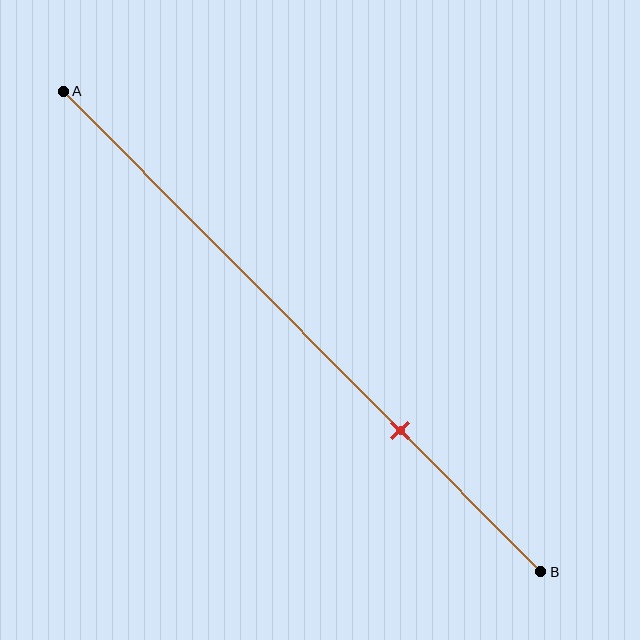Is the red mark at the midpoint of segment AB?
No, the mark is at about 70% from A, not at the 50% midpoint.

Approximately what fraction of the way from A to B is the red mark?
The red mark is approximately 70% of the way from A to B.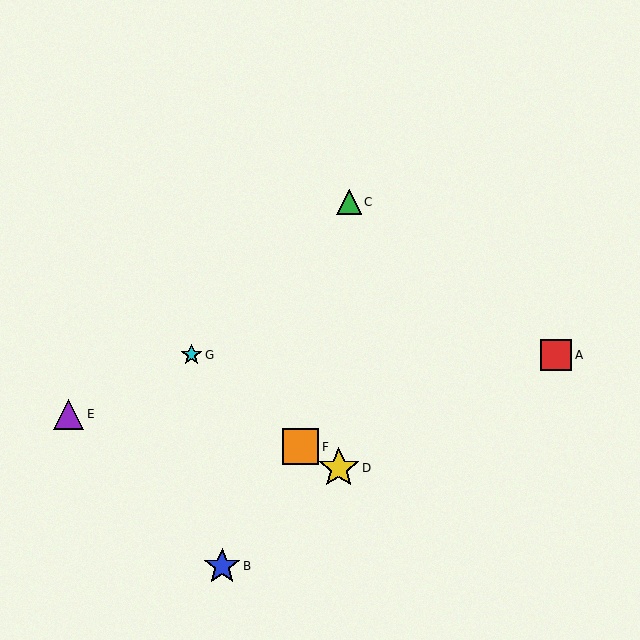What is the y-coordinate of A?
Object A is at y≈355.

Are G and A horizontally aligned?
Yes, both are at y≈355.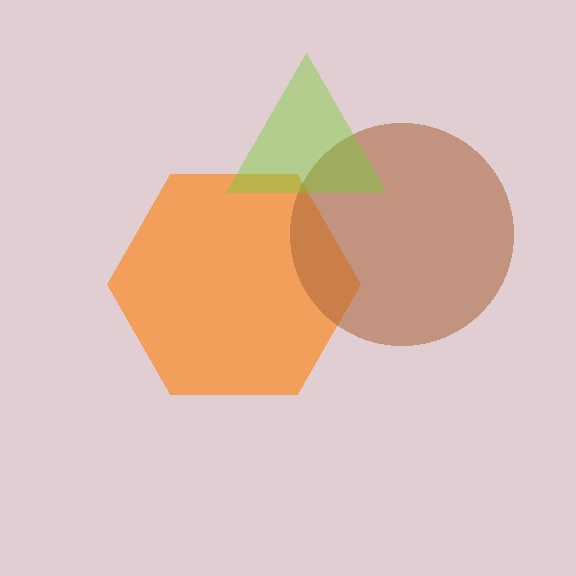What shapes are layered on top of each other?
The layered shapes are: an orange hexagon, a brown circle, a lime triangle.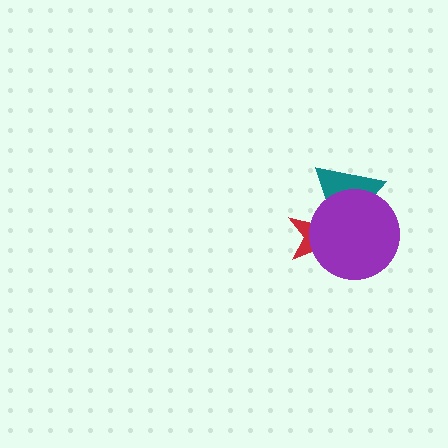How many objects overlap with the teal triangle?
2 objects overlap with the teal triangle.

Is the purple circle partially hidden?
No, no other shape covers it.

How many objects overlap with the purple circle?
2 objects overlap with the purple circle.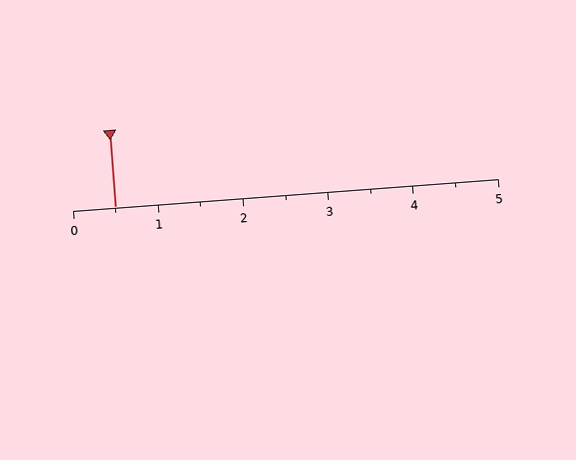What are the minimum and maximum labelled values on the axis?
The axis runs from 0 to 5.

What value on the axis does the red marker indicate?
The marker indicates approximately 0.5.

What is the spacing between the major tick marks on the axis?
The major ticks are spaced 1 apart.